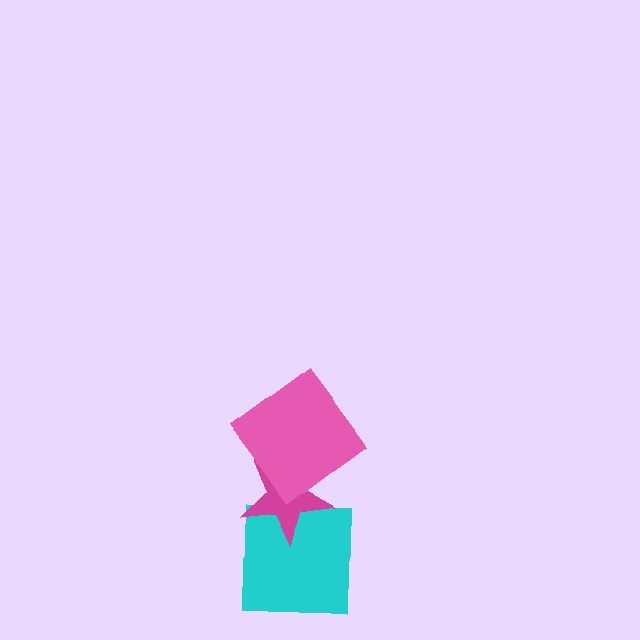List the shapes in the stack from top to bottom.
From top to bottom: the pink diamond, the magenta star, the cyan square.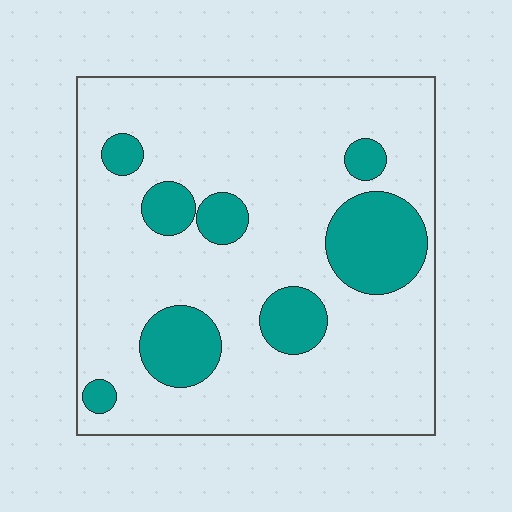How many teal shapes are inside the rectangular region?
8.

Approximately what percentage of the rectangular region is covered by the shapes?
Approximately 20%.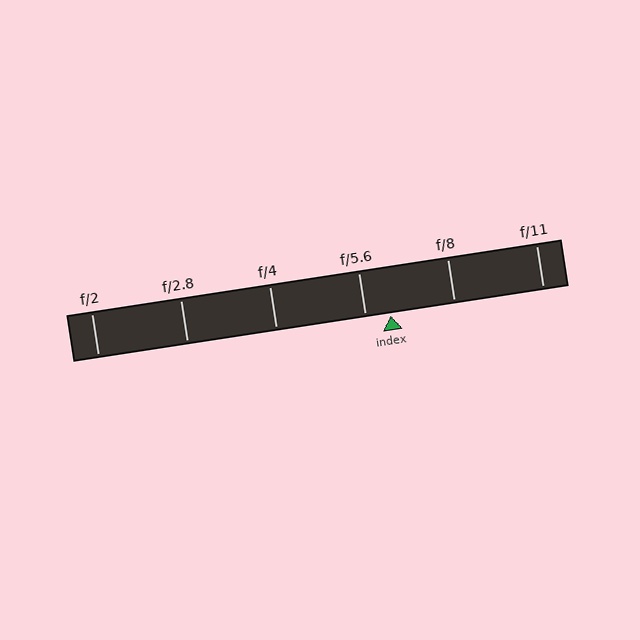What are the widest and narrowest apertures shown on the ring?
The widest aperture shown is f/2 and the narrowest is f/11.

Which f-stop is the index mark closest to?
The index mark is closest to f/5.6.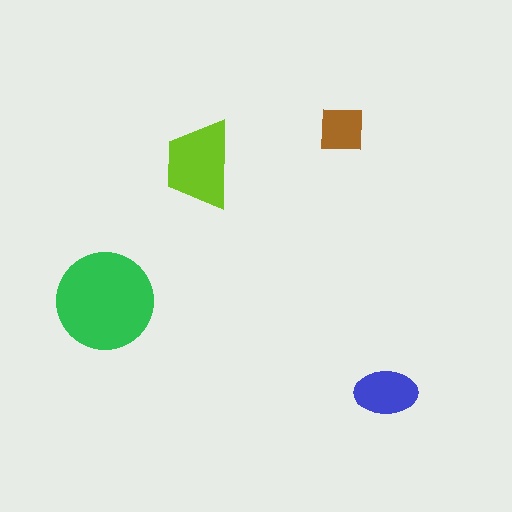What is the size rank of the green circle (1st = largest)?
1st.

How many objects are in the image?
There are 4 objects in the image.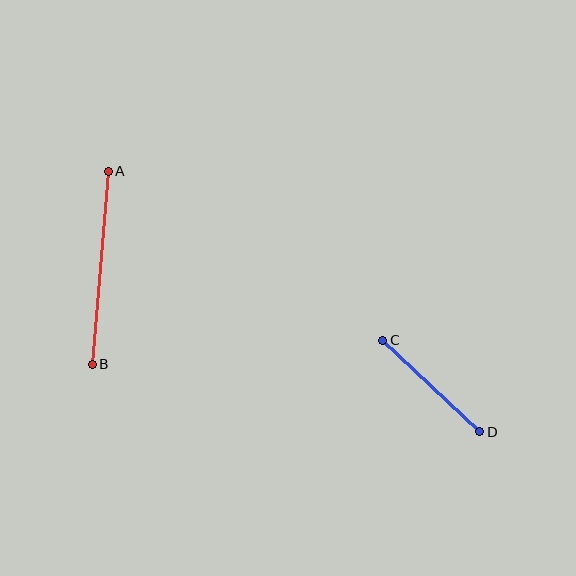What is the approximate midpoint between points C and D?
The midpoint is at approximately (431, 386) pixels.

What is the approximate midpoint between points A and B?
The midpoint is at approximately (100, 268) pixels.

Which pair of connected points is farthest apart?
Points A and B are farthest apart.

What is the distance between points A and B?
The distance is approximately 194 pixels.